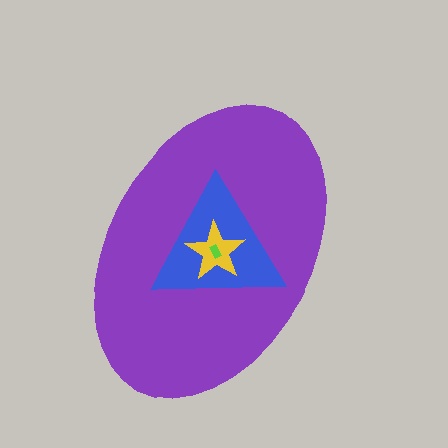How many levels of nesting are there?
4.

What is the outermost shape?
The purple ellipse.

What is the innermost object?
The lime rectangle.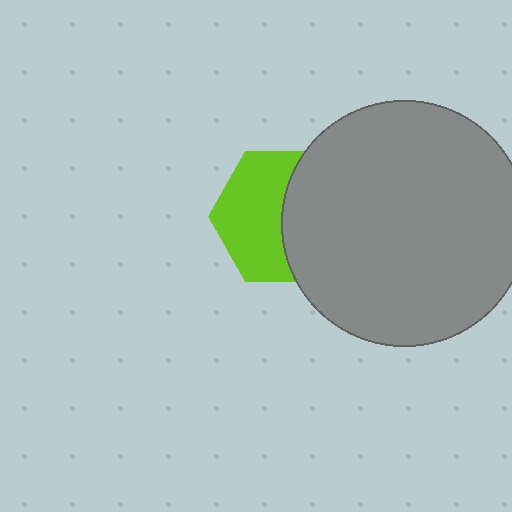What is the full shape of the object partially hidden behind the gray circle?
The partially hidden object is a lime hexagon.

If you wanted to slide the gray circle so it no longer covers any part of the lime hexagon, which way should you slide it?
Slide it right — that is the most direct way to separate the two shapes.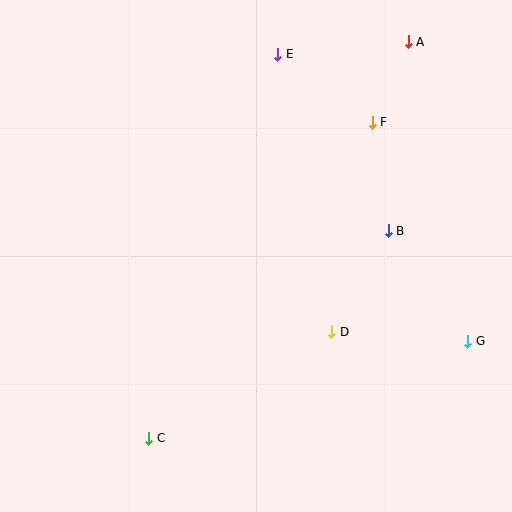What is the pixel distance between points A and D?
The distance between A and D is 300 pixels.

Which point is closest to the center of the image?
Point D at (332, 332) is closest to the center.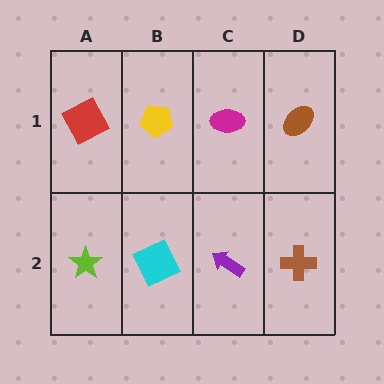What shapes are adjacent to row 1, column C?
A purple arrow (row 2, column C), a yellow pentagon (row 1, column B), a brown ellipse (row 1, column D).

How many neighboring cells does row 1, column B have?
3.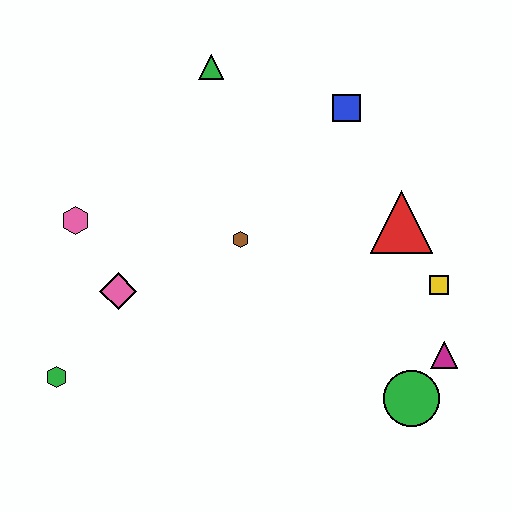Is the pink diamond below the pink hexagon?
Yes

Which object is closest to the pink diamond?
The pink hexagon is closest to the pink diamond.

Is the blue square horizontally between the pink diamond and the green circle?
Yes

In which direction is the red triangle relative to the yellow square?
The red triangle is above the yellow square.